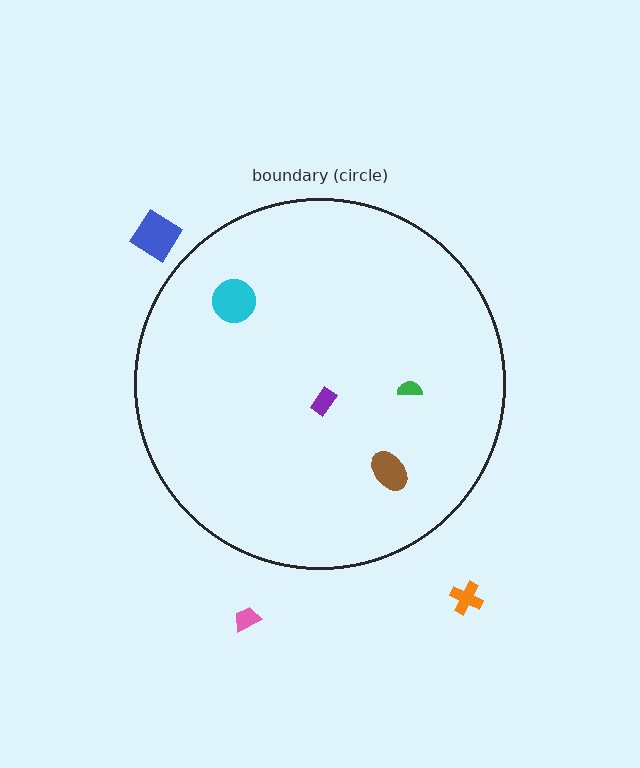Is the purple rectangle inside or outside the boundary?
Inside.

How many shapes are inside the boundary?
4 inside, 3 outside.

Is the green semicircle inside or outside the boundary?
Inside.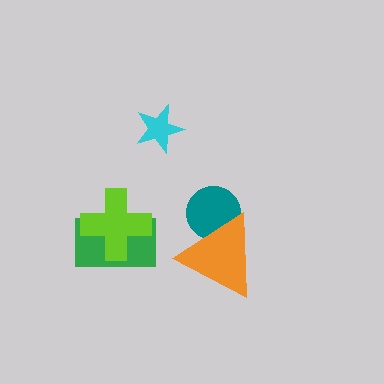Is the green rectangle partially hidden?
Yes, it is partially covered by another shape.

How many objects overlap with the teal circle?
1 object overlaps with the teal circle.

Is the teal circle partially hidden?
Yes, it is partially covered by another shape.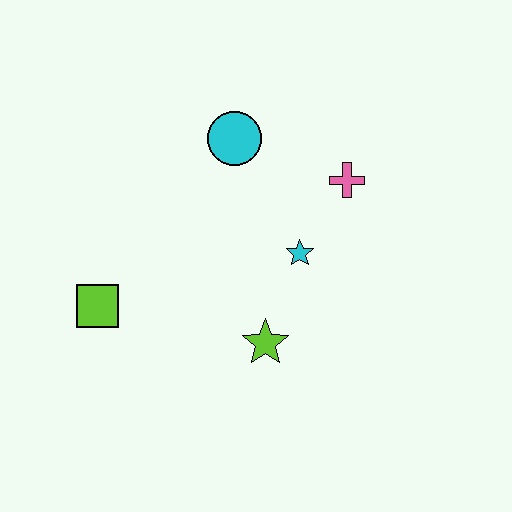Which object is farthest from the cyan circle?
The lime square is farthest from the cyan circle.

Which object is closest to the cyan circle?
The pink cross is closest to the cyan circle.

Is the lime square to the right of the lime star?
No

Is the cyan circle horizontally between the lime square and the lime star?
Yes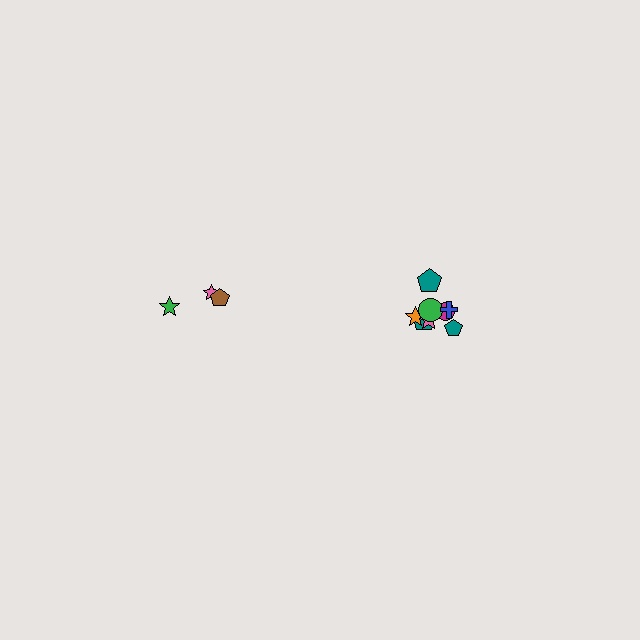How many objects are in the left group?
There are 3 objects.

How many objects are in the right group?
There are 8 objects.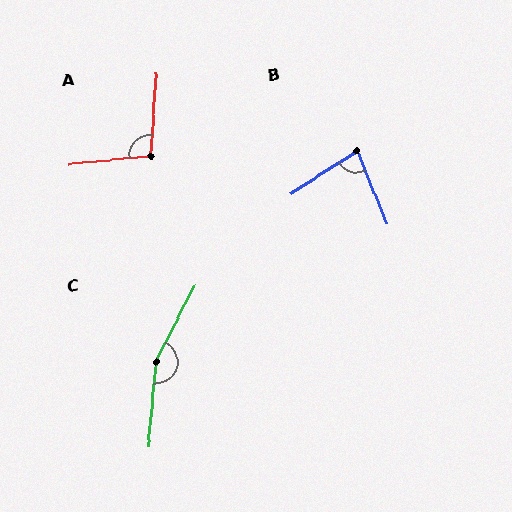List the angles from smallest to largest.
B (80°), A (100°), C (158°).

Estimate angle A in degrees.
Approximately 100 degrees.